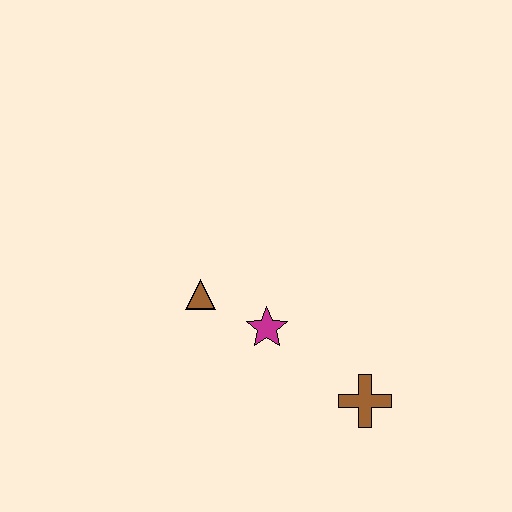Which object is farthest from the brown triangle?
The brown cross is farthest from the brown triangle.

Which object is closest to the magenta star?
The brown triangle is closest to the magenta star.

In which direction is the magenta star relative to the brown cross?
The magenta star is to the left of the brown cross.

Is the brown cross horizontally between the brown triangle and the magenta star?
No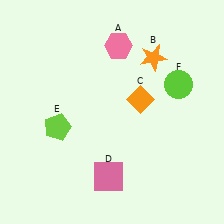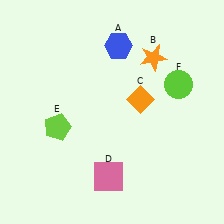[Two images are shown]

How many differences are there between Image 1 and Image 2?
There is 1 difference between the two images.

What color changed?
The hexagon (A) changed from pink in Image 1 to blue in Image 2.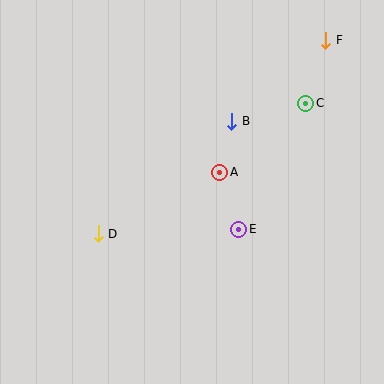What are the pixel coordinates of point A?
Point A is at (220, 172).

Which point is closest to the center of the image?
Point A at (220, 172) is closest to the center.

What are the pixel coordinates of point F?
Point F is at (326, 40).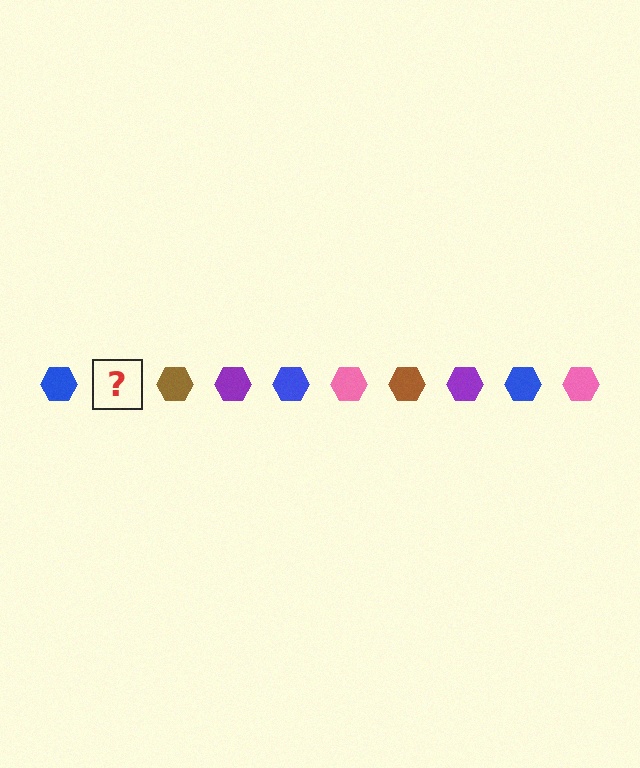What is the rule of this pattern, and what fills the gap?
The rule is that the pattern cycles through blue, pink, brown, purple hexagons. The gap should be filled with a pink hexagon.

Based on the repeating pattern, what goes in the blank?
The blank should be a pink hexagon.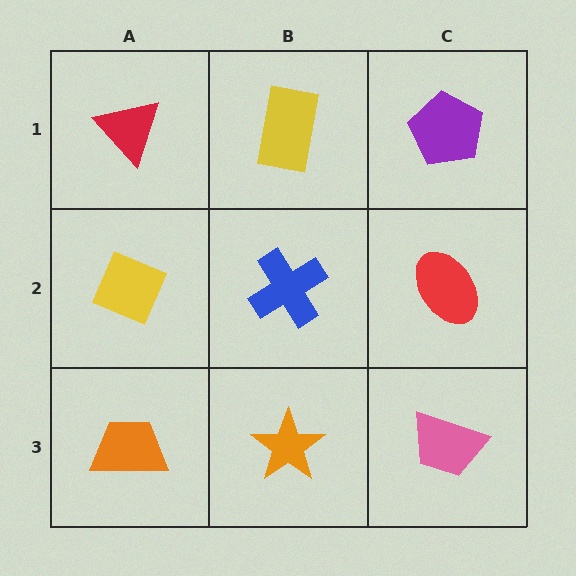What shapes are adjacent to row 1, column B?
A blue cross (row 2, column B), a red triangle (row 1, column A), a purple pentagon (row 1, column C).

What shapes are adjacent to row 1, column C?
A red ellipse (row 2, column C), a yellow rectangle (row 1, column B).